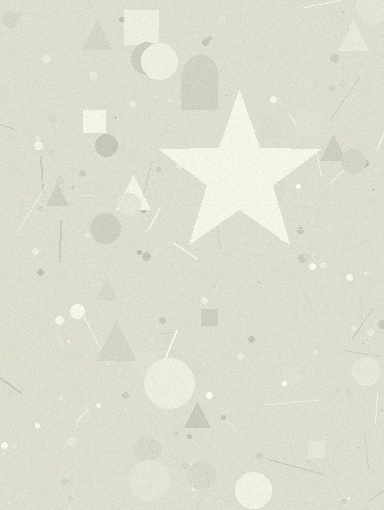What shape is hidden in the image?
A star is hidden in the image.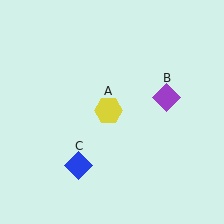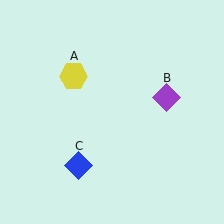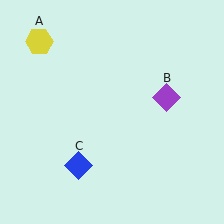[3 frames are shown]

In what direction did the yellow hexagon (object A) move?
The yellow hexagon (object A) moved up and to the left.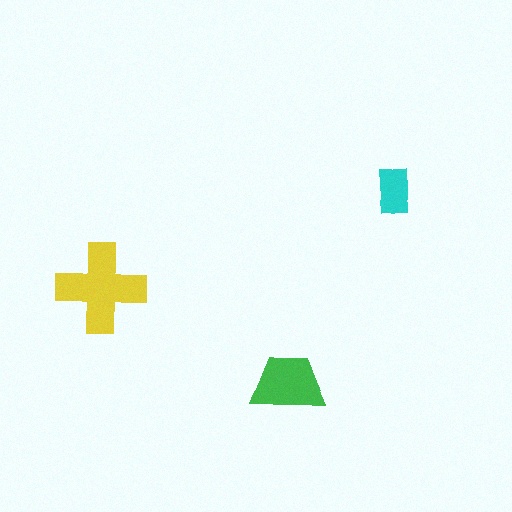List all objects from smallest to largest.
The cyan rectangle, the green trapezoid, the yellow cross.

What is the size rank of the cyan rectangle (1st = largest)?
3rd.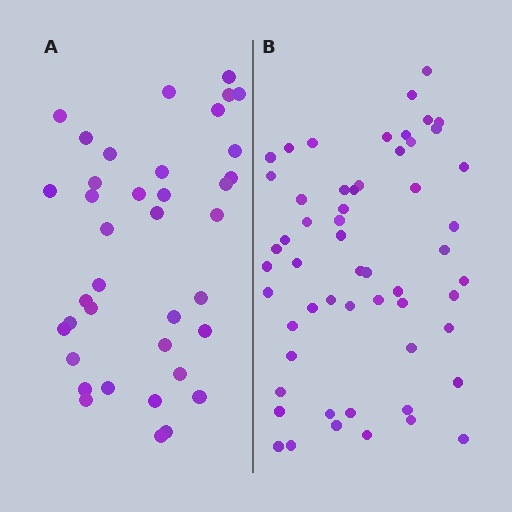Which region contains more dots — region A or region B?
Region B (the right region) has more dots.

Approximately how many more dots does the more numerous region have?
Region B has approximately 20 more dots than region A.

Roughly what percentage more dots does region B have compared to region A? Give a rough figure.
About 45% more.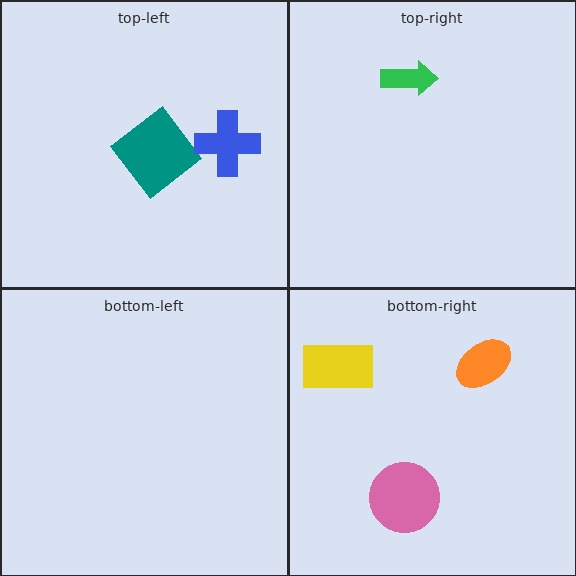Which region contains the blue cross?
The top-left region.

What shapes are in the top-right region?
The green arrow.